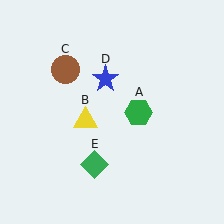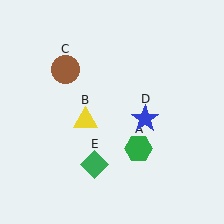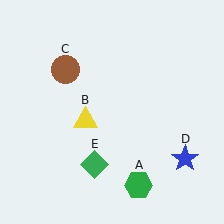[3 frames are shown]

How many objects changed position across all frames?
2 objects changed position: green hexagon (object A), blue star (object D).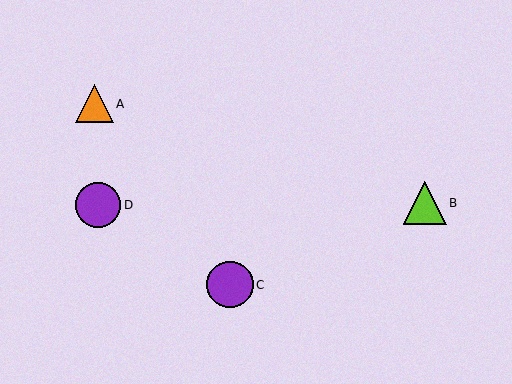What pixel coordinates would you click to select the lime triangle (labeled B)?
Click at (425, 203) to select the lime triangle B.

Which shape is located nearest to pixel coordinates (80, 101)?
The orange triangle (labeled A) at (95, 104) is nearest to that location.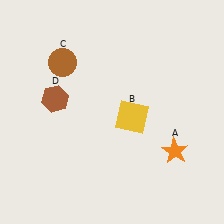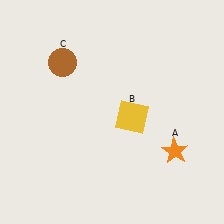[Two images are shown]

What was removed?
The brown hexagon (D) was removed in Image 2.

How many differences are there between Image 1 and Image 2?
There is 1 difference between the two images.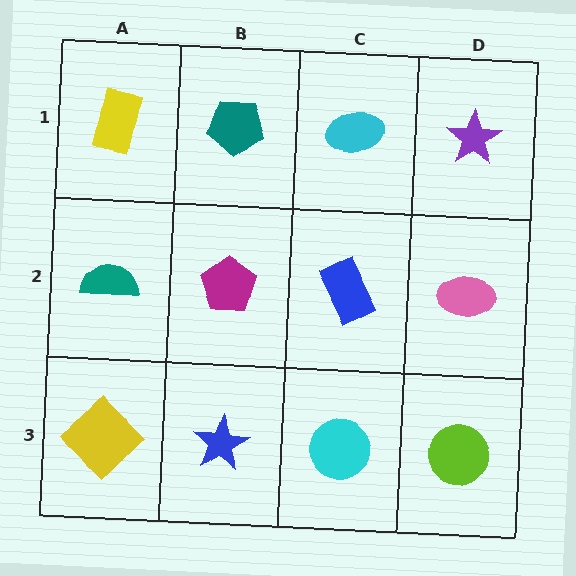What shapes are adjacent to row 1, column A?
A teal semicircle (row 2, column A), a teal pentagon (row 1, column B).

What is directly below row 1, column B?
A magenta pentagon.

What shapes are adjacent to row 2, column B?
A teal pentagon (row 1, column B), a blue star (row 3, column B), a teal semicircle (row 2, column A), a blue rectangle (row 2, column C).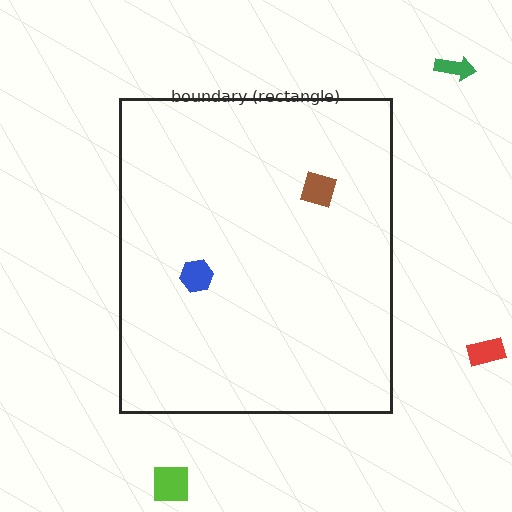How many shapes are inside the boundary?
2 inside, 3 outside.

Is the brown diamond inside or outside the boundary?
Inside.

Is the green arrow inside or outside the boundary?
Outside.